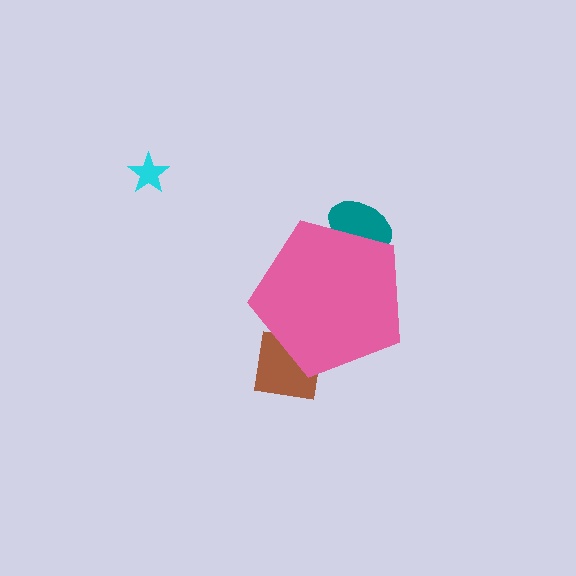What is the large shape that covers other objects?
A pink pentagon.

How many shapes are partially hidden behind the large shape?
2 shapes are partially hidden.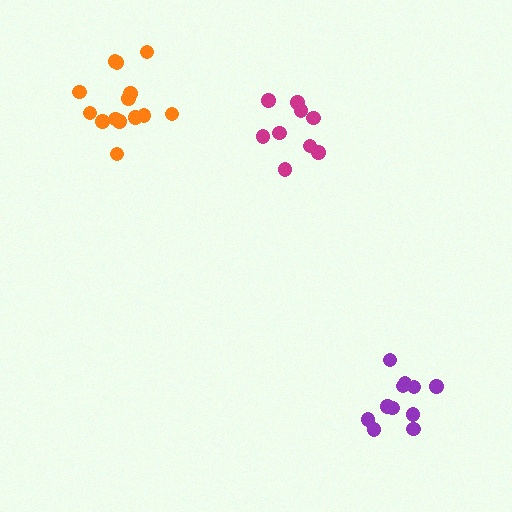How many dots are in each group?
Group 1: 9 dots, Group 2: 14 dots, Group 3: 11 dots (34 total).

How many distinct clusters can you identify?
There are 3 distinct clusters.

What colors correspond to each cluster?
The clusters are colored: magenta, orange, purple.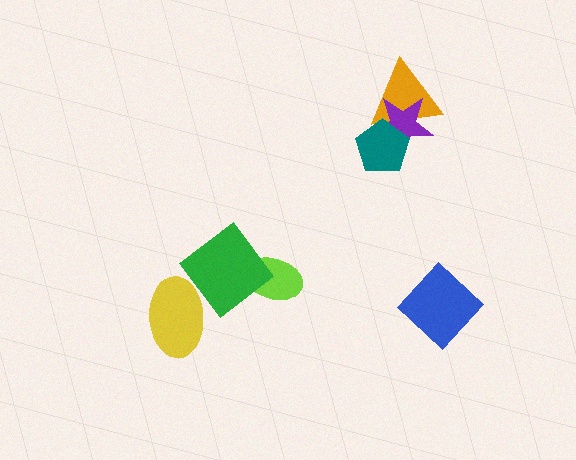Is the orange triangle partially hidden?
Yes, it is partially covered by another shape.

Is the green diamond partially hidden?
Yes, it is partially covered by another shape.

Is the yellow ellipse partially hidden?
No, no other shape covers it.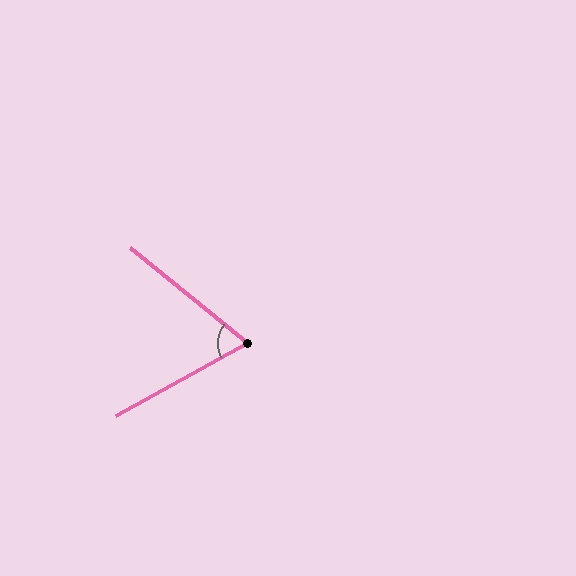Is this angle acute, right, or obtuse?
It is acute.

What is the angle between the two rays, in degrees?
Approximately 68 degrees.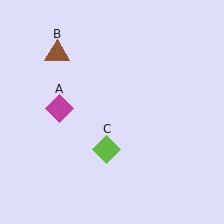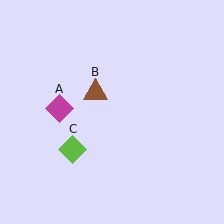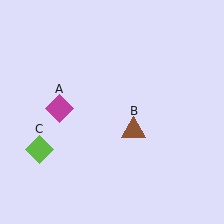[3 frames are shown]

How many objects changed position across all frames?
2 objects changed position: brown triangle (object B), lime diamond (object C).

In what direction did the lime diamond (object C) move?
The lime diamond (object C) moved left.